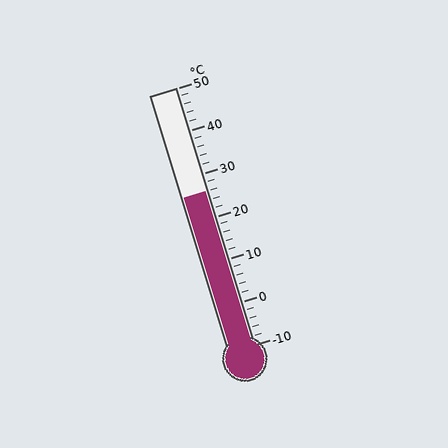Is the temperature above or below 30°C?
The temperature is below 30°C.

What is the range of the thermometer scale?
The thermometer scale ranges from -10°C to 50°C.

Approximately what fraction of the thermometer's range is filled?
The thermometer is filled to approximately 60% of its range.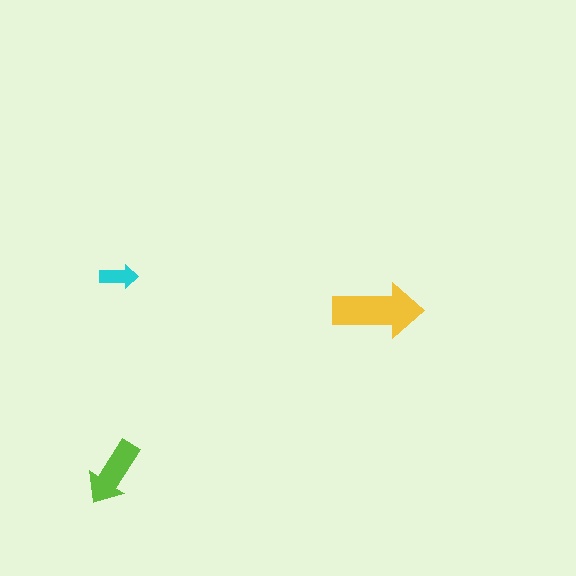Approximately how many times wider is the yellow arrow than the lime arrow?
About 1.5 times wider.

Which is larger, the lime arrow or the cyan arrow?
The lime one.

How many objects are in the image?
There are 3 objects in the image.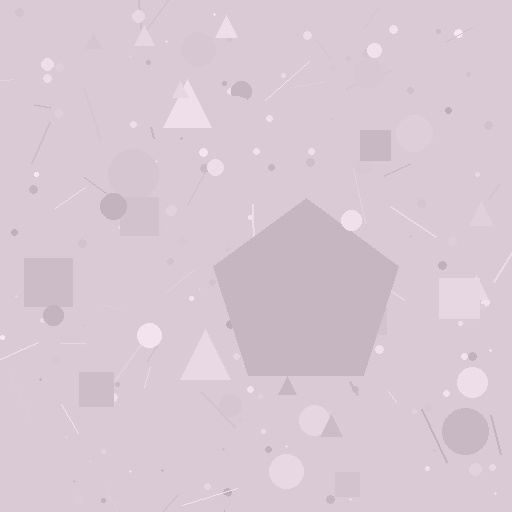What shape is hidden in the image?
A pentagon is hidden in the image.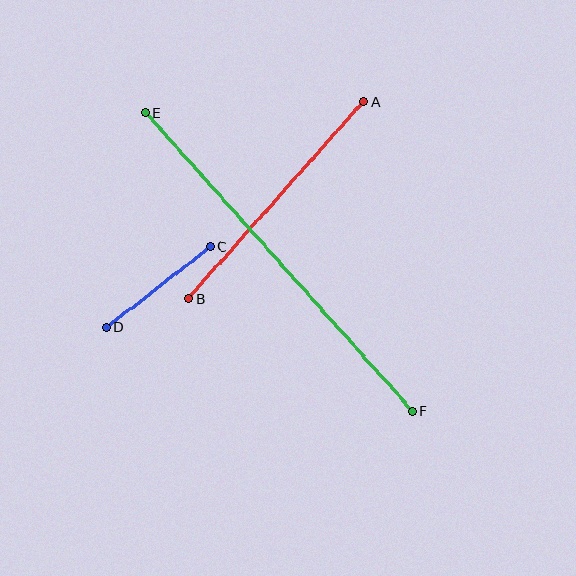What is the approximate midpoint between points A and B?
The midpoint is at approximately (276, 200) pixels.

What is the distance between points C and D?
The distance is approximately 131 pixels.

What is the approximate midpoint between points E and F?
The midpoint is at approximately (279, 262) pixels.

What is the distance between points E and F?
The distance is approximately 401 pixels.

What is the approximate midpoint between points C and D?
The midpoint is at approximately (158, 287) pixels.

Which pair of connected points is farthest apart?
Points E and F are farthest apart.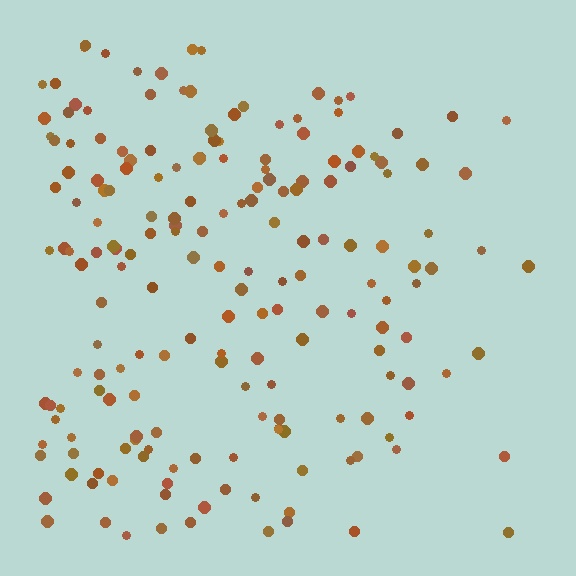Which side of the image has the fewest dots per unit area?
The right.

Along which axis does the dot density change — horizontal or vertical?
Horizontal.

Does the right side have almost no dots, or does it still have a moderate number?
Still a moderate number, just noticeably fewer than the left.